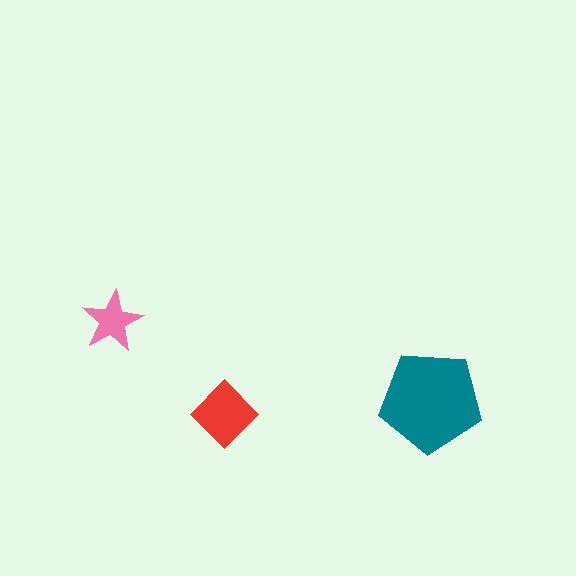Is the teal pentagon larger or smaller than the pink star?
Larger.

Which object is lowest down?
The red diamond is bottommost.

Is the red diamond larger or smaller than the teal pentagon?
Smaller.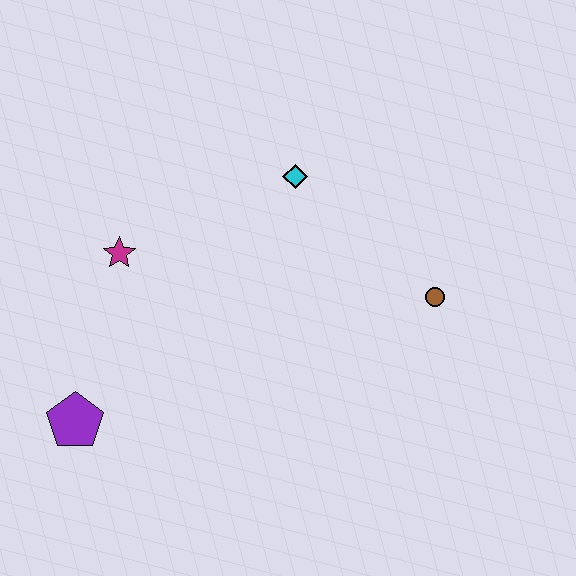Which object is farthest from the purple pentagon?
The brown circle is farthest from the purple pentagon.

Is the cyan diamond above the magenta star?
Yes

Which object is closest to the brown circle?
The cyan diamond is closest to the brown circle.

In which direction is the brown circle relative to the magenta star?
The brown circle is to the right of the magenta star.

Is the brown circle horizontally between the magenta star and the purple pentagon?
No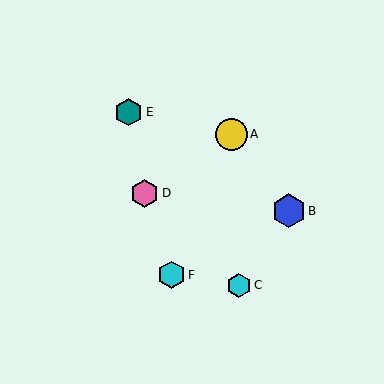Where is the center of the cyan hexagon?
The center of the cyan hexagon is at (172, 275).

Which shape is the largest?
The blue hexagon (labeled B) is the largest.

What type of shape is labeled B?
Shape B is a blue hexagon.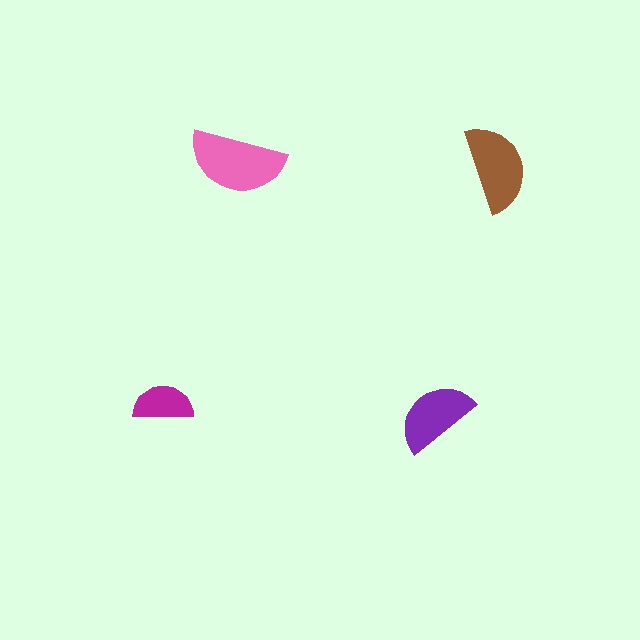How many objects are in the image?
There are 4 objects in the image.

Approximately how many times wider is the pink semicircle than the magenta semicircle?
About 1.5 times wider.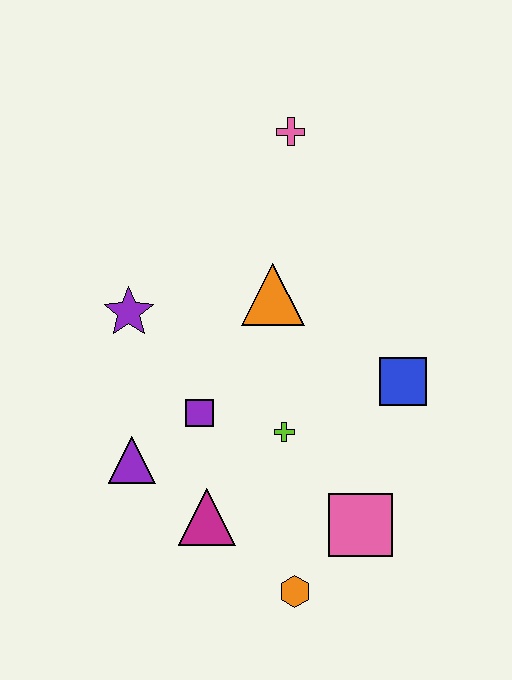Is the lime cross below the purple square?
Yes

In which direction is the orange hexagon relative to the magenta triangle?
The orange hexagon is to the right of the magenta triangle.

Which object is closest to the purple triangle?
The purple square is closest to the purple triangle.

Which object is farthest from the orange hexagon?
The pink cross is farthest from the orange hexagon.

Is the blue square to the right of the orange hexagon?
Yes